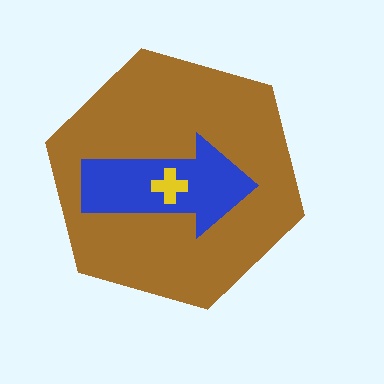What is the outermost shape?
The brown hexagon.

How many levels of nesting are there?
3.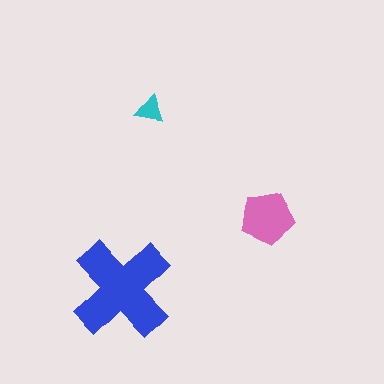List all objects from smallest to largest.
The cyan triangle, the pink pentagon, the blue cross.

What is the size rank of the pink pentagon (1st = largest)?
2nd.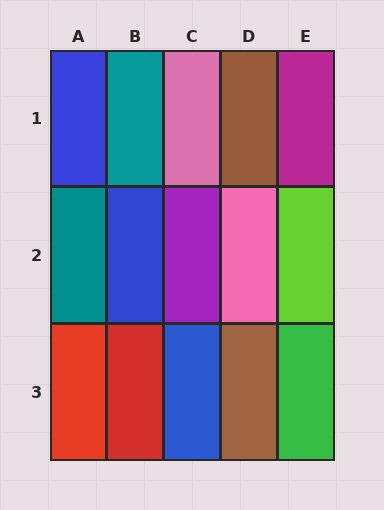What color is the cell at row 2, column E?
Lime.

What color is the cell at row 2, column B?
Blue.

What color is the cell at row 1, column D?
Brown.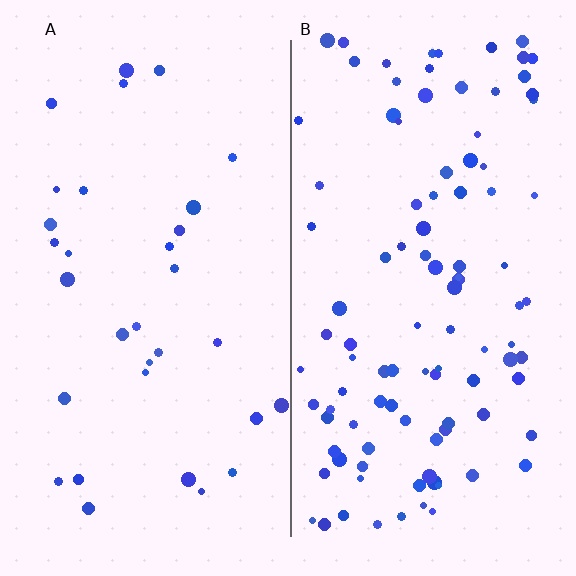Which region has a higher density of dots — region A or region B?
B (the right).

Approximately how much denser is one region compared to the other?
Approximately 3.2× — region B over region A.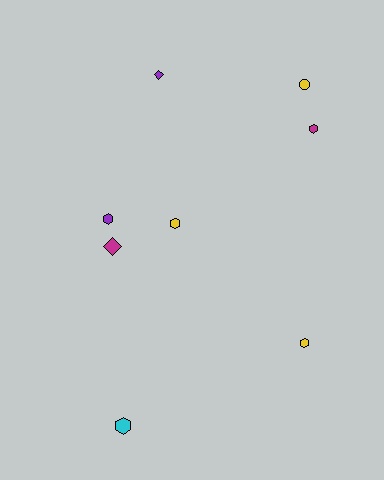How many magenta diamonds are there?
There is 1 magenta diamond.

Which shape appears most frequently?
Hexagon, with 5 objects.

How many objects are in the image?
There are 8 objects.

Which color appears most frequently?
Yellow, with 3 objects.